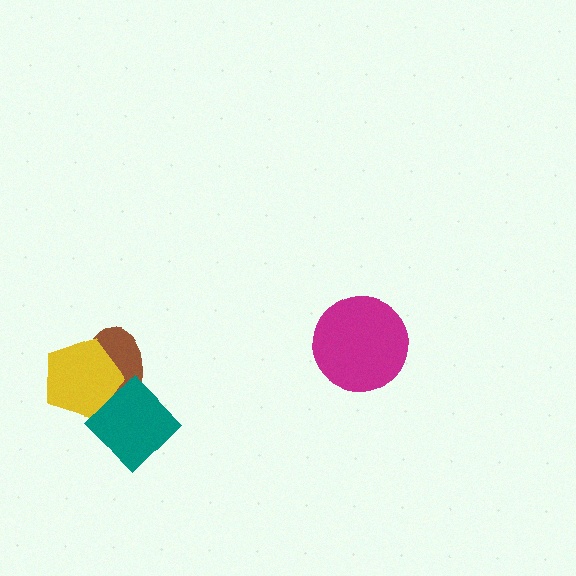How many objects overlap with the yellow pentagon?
2 objects overlap with the yellow pentagon.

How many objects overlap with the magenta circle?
0 objects overlap with the magenta circle.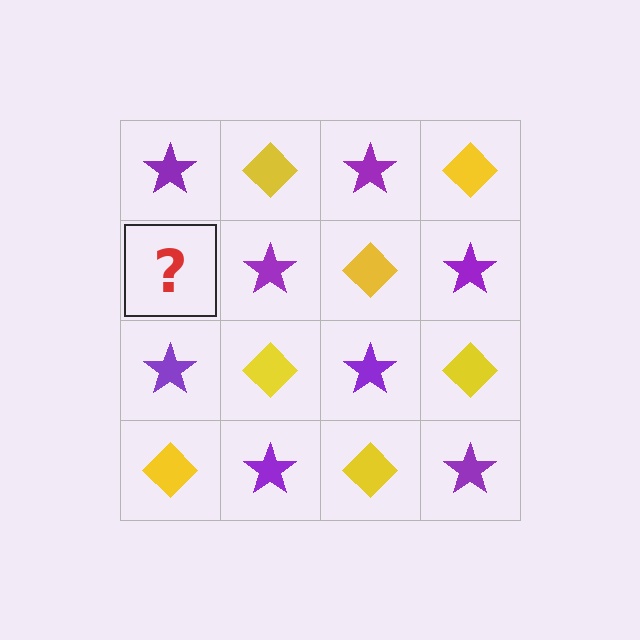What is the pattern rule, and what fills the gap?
The rule is that it alternates purple star and yellow diamond in a checkerboard pattern. The gap should be filled with a yellow diamond.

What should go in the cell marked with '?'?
The missing cell should contain a yellow diamond.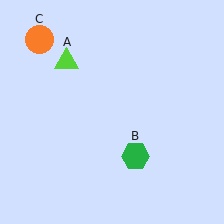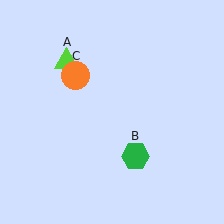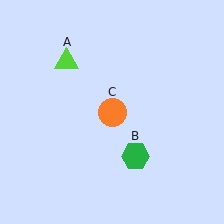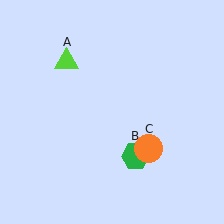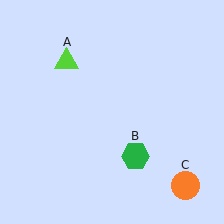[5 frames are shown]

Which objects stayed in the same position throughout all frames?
Lime triangle (object A) and green hexagon (object B) remained stationary.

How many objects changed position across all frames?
1 object changed position: orange circle (object C).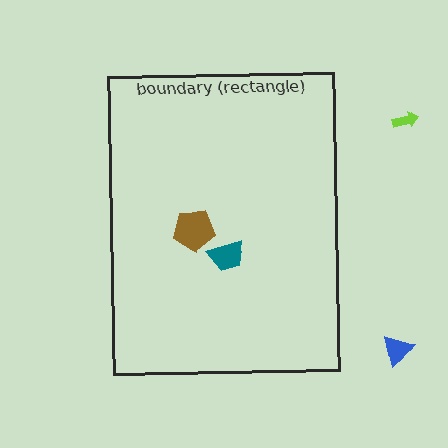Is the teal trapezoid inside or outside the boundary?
Inside.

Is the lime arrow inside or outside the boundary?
Outside.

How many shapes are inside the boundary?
2 inside, 2 outside.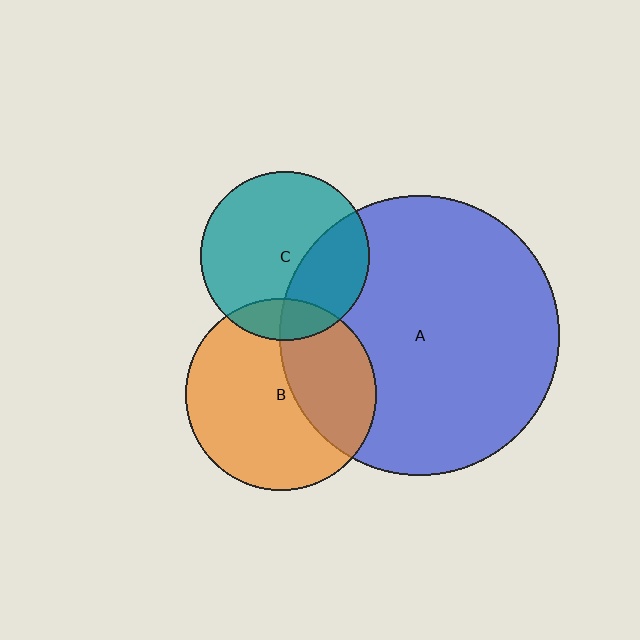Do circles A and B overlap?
Yes.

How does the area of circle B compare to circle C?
Approximately 1.3 times.